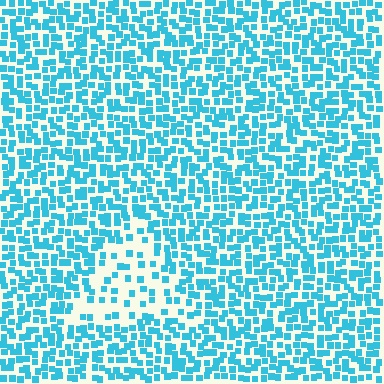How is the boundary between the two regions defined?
The boundary is defined by a change in element density (approximately 2.3x ratio). All elements are the same color, size, and shape.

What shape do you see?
I see a triangle.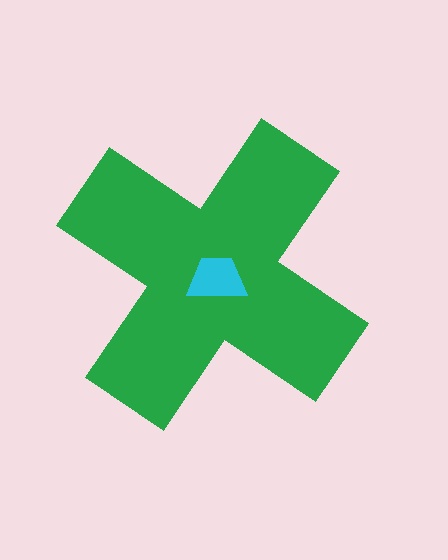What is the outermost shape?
The green cross.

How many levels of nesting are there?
2.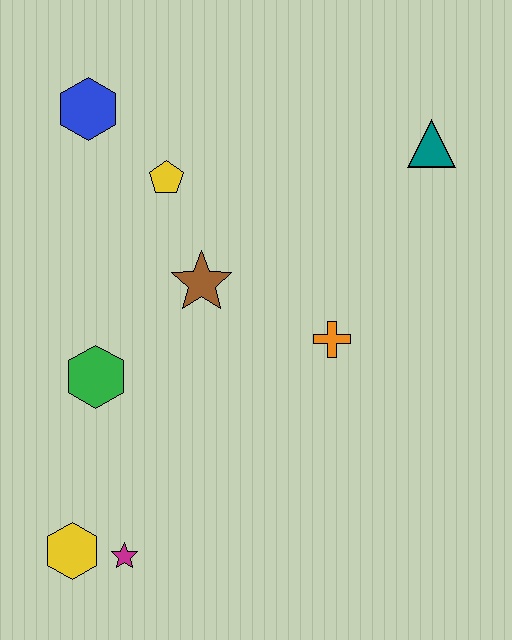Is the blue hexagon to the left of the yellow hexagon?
No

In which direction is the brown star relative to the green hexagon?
The brown star is to the right of the green hexagon.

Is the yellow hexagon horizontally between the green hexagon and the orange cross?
No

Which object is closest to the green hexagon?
The brown star is closest to the green hexagon.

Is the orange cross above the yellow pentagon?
No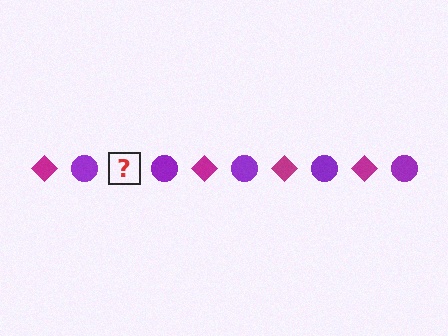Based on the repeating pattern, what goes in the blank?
The blank should be a magenta diamond.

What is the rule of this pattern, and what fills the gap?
The rule is that the pattern alternates between magenta diamond and purple circle. The gap should be filled with a magenta diamond.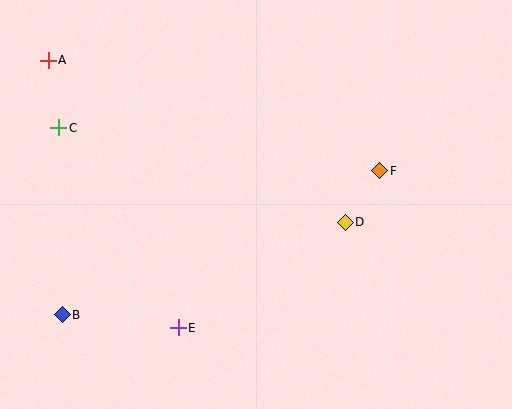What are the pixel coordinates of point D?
Point D is at (345, 222).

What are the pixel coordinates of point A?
Point A is at (48, 60).